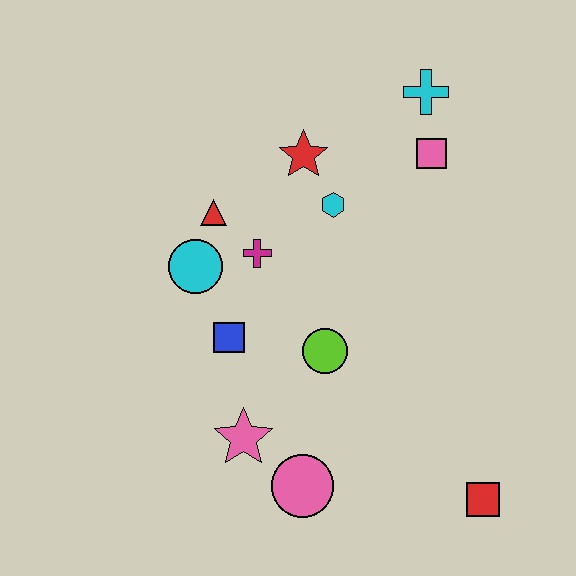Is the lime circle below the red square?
No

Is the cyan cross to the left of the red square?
Yes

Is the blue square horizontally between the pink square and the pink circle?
No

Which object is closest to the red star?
The cyan hexagon is closest to the red star.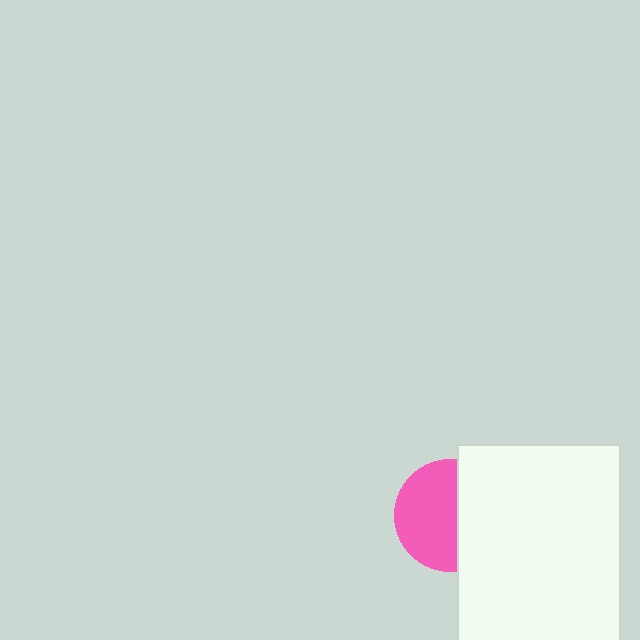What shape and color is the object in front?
The object in front is a white rectangle.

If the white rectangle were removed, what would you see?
You would see the complete pink circle.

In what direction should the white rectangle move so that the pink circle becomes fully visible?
The white rectangle should move right. That is the shortest direction to clear the overlap and leave the pink circle fully visible.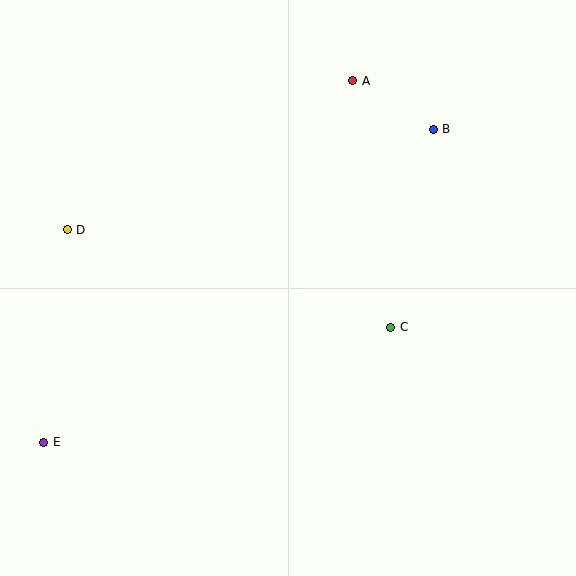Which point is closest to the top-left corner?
Point D is closest to the top-left corner.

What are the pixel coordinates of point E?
Point E is at (44, 442).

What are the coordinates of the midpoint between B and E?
The midpoint between B and E is at (239, 286).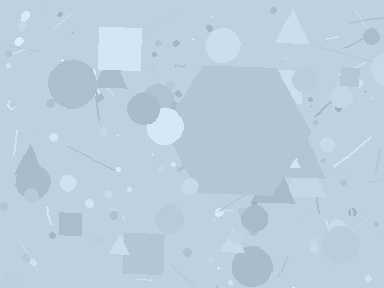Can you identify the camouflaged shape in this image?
The camouflaged shape is a hexagon.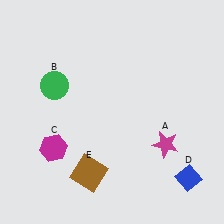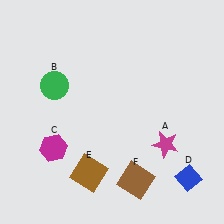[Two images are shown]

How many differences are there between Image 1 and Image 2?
There is 1 difference between the two images.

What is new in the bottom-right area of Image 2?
A brown square (F) was added in the bottom-right area of Image 2.